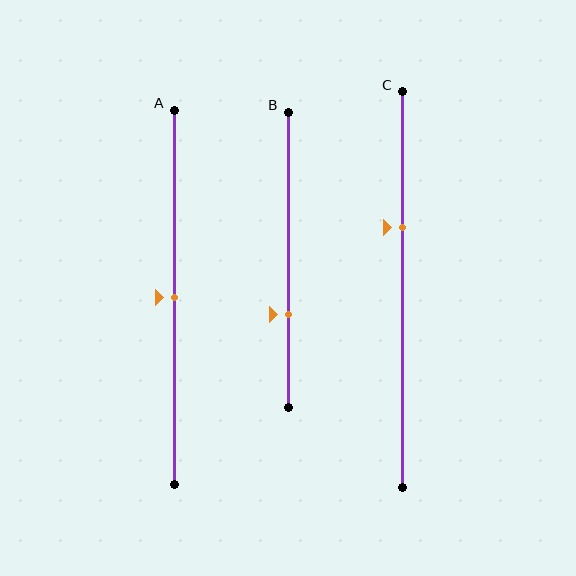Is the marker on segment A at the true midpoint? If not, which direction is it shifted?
Yes, the marker on segment A is at the true midpoint.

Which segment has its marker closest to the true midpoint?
Segment A has its marker closest to the true midpoint.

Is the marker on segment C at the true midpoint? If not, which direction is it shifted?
No, the marker on segment C is shifted upward by about 16% of the segment length.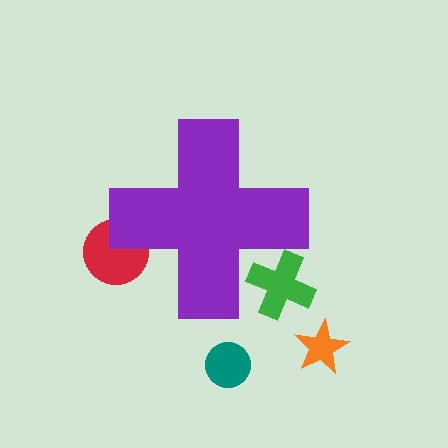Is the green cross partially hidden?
Yes, the green cross is partially hidden behind the purple cross.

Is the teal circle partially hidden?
No, the teal circle is fully visible.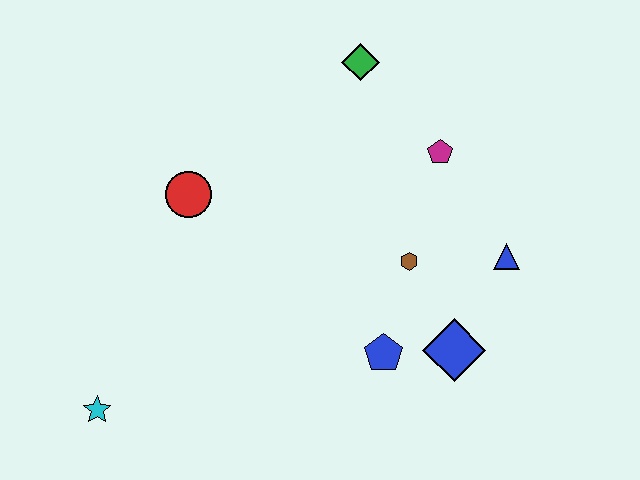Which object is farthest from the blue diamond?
The cyan star is farthest from the blue diamond.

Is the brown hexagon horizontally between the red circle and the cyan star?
No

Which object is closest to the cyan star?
The red circle is closest to the cyan star.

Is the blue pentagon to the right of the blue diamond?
No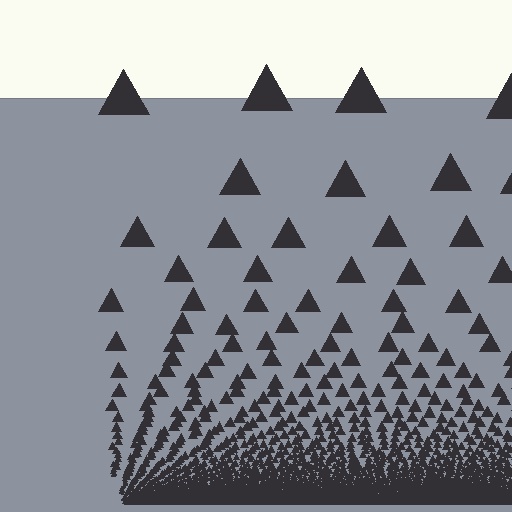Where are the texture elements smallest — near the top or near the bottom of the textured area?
Near the bottom.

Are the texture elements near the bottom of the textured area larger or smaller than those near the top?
Smaller. The gradient is inverted — elements near the bottom are smaller and denser.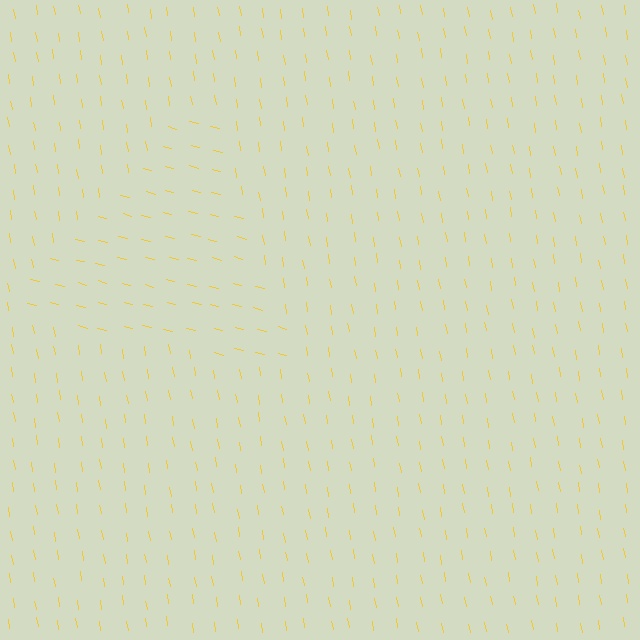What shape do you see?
I see a triangle.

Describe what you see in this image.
The image is filled with small yellow line segments. A triangle region in the image has lines oriented differently from the surrounding lines, creating a visible texture boundary.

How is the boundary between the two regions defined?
The boundary is defined purely by a change in line orientation (approximately 66 degrees difference). All lines are the same color and thickness.